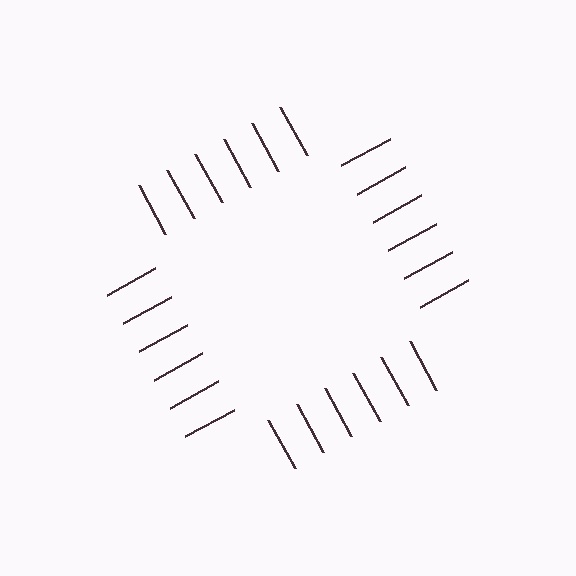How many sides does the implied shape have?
4 sides — the line-ends trace a square.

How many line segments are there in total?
24 — 6 along each of the 4 edges.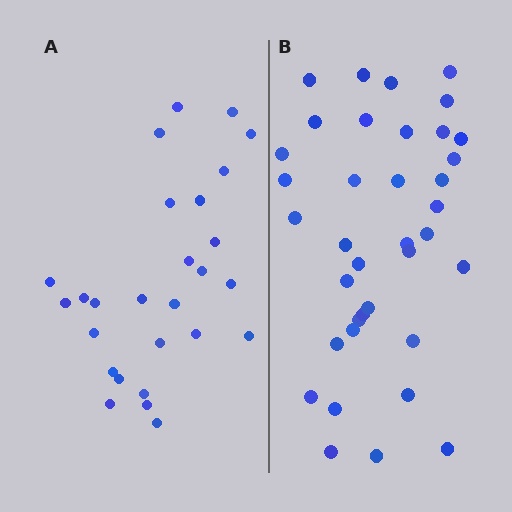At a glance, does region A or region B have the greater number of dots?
Region B (the right region) has more dots.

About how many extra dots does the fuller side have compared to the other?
Region B has roughly 10 or so more dots than region A.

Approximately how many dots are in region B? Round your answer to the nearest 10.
About 40 dots. (The exact count is 37, which rounds to 40.)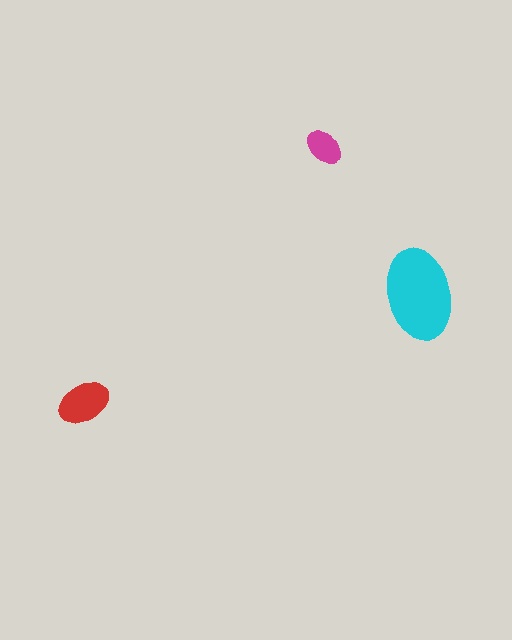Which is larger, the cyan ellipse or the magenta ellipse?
The cyan one.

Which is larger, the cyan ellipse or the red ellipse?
The cyan one.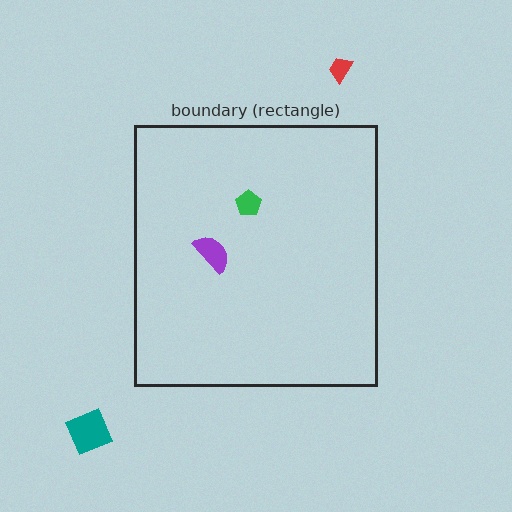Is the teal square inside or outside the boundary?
Outside.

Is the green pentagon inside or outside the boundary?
Inside.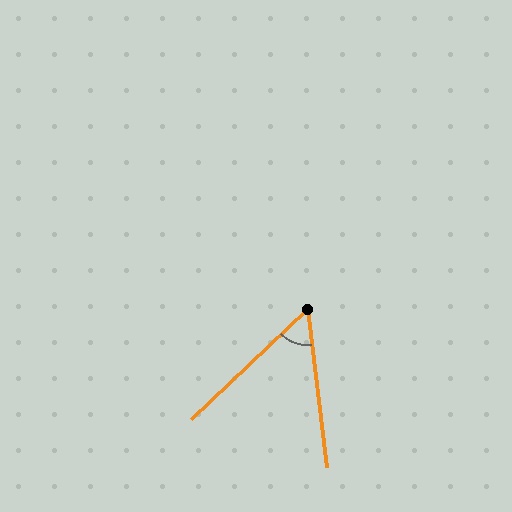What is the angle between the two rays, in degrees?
Approximately 53 degrees.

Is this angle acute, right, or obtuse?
It is acute.